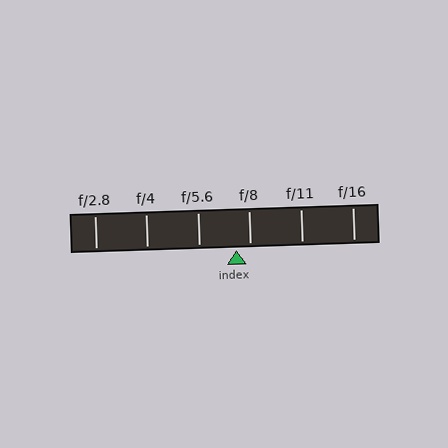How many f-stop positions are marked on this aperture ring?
There are 6 f-stop positions marked.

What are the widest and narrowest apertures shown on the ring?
The widest aperture shown is f/2.8 and the narrowest is f/16.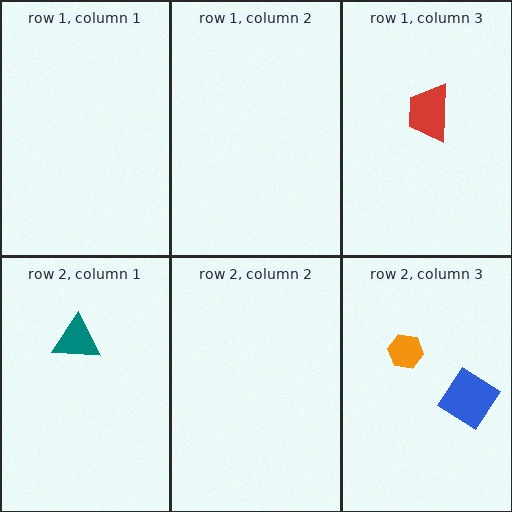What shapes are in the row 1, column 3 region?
The red trapezoid.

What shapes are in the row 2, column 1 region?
The teal triangle.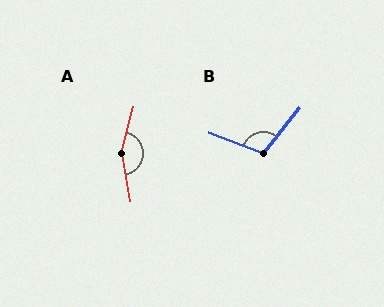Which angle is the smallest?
B, at approximately 108 degrees.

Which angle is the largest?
A, at approximately 154 degrees.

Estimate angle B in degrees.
Approximately 108 degrees.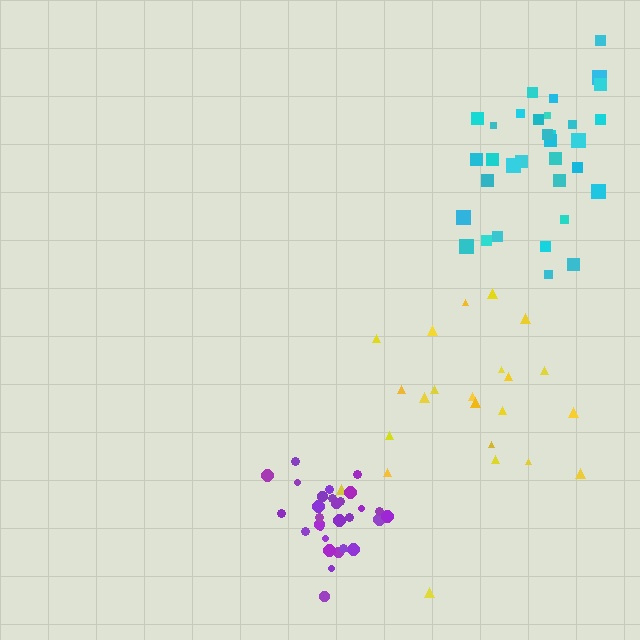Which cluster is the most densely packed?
Purple.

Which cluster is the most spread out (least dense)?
Yellow.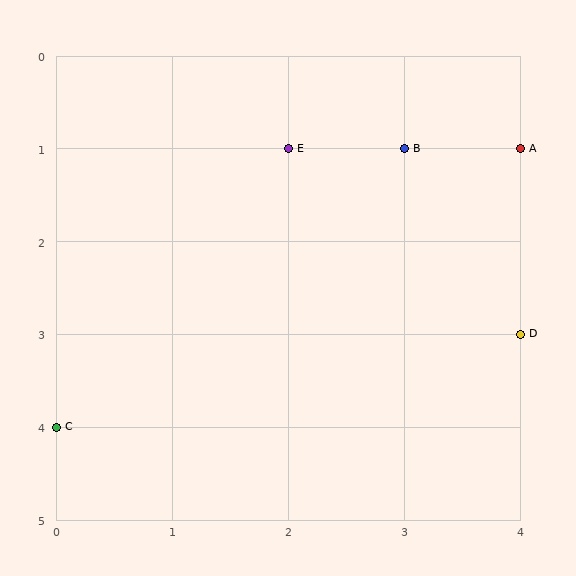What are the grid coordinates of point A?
Point A is at grid coordinates (4, 1).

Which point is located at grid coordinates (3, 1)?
Point B is at (3, 1).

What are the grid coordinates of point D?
Point D is at grid coordinates (4, 3).